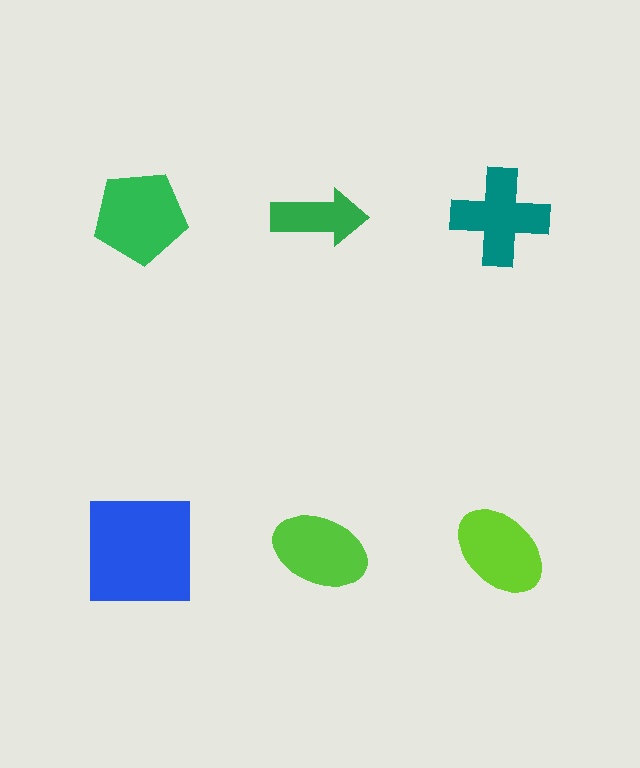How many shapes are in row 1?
3 shapes.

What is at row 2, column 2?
A lime ellipse.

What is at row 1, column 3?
A teal cross.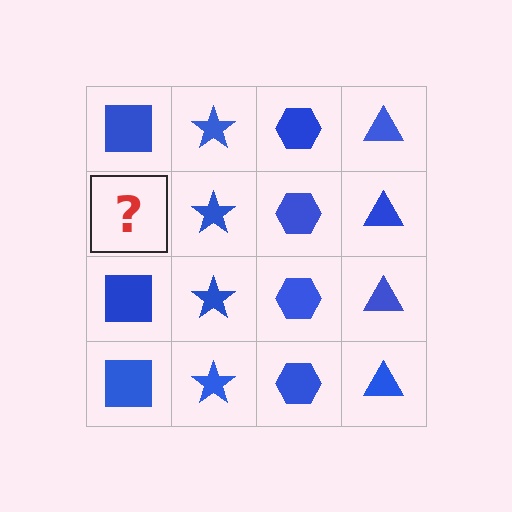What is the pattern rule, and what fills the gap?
The rule is that each column has a consistent shape. The gap should be filled with a blue square.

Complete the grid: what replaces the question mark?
The question mark should be replaced with a blue square.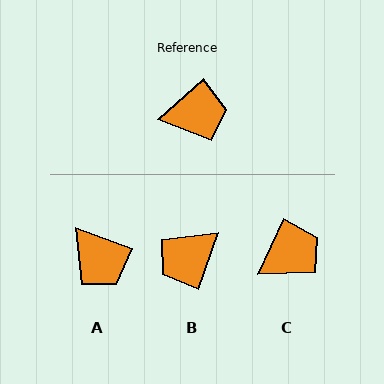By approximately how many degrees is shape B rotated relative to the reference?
Approximately 151 degrees clockwise.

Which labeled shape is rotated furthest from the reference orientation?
B, about 151 degrees away.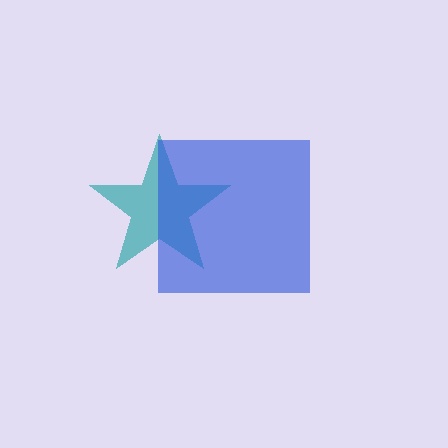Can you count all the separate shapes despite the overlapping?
Yes, there are 2 separate shapes.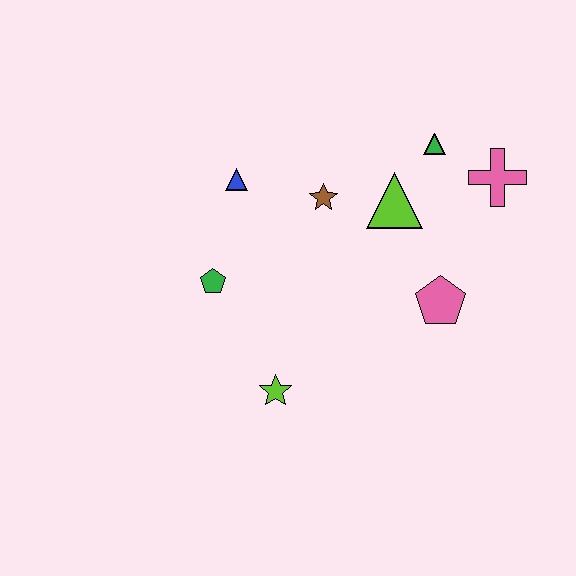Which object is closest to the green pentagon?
The blue triangle is closest to the green pentagon.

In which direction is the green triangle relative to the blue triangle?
The green triangle is to the right of the blue triangle.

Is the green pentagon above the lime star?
Yes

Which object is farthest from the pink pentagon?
The blue triangle is farthest from the pink pentagon.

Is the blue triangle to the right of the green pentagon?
Yes